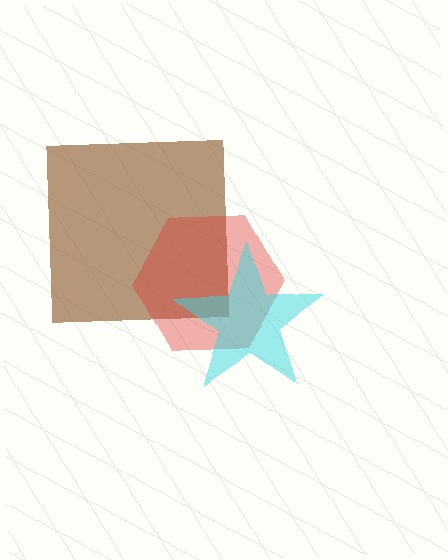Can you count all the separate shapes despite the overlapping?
Yes, there are 3 separate shapes.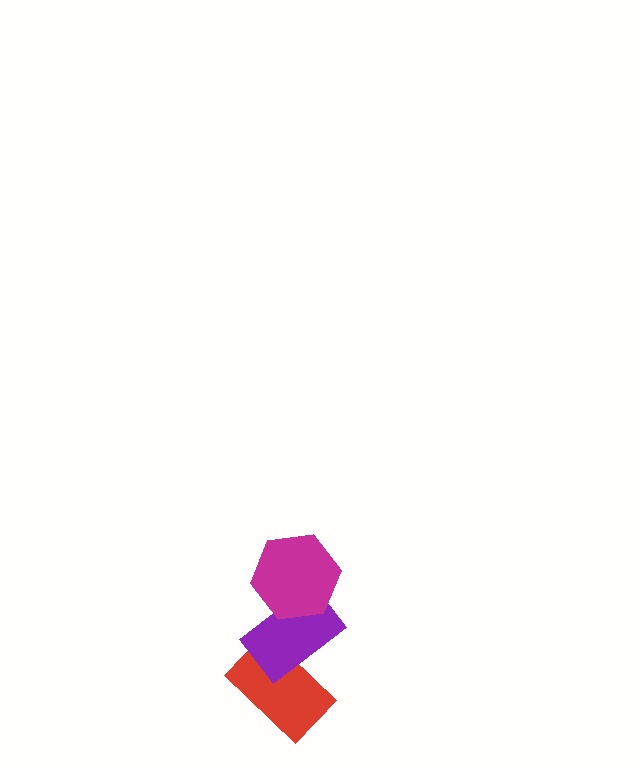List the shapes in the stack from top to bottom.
From top to bottom: the magenta hexagon, the purple rectangle, the red rectangle.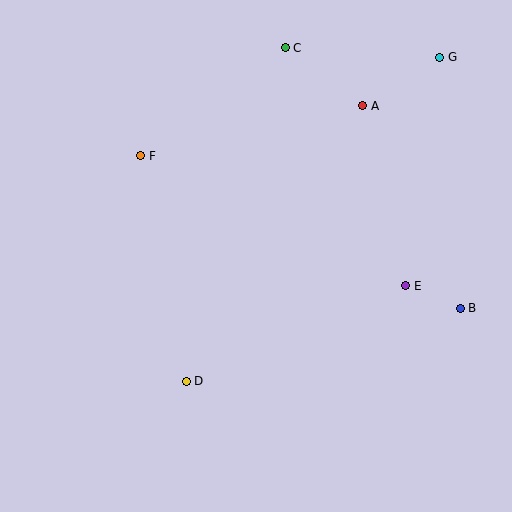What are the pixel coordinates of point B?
Point B is at (460, 308).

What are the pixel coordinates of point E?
Point E is at (406, 286).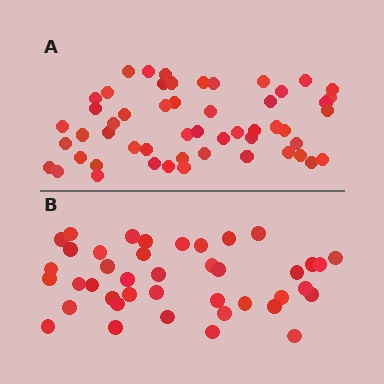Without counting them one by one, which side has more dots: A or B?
Region A (the top region) has more dots.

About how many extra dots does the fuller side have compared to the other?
Region A has roughly 12 or so more dots than region B.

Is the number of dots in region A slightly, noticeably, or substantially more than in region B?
Region A has noticeably more, but not dramatically so. The ratio is roughly 1.3 to 1.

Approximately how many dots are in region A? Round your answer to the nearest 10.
About 50 dots. (The exact count is 53, which rounds to 50.)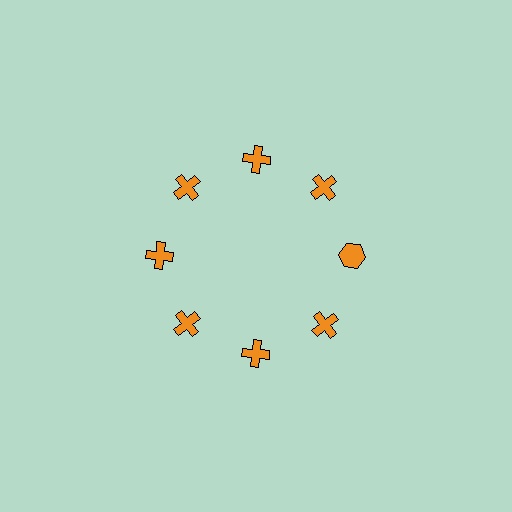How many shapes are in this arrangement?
There are 8 shapes arranged in a ring pattern.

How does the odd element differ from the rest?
It has a different shape: hexagon instead of cross.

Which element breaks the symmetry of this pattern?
The orange hexagon at roughly the 3 o'clock position breaks the symmetry. All other shapes are orange crosses.